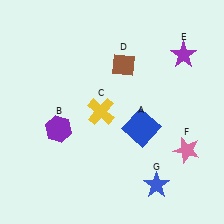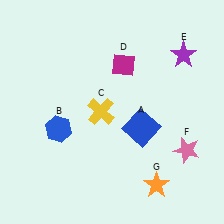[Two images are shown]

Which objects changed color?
B changed from purple to blue. D changed from brown to magenta. G changed from blue to orange.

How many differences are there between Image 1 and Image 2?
There are 3 differences between the two images.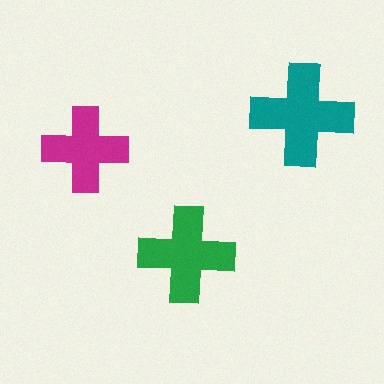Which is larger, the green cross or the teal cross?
The teal one.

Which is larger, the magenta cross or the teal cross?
The teal one.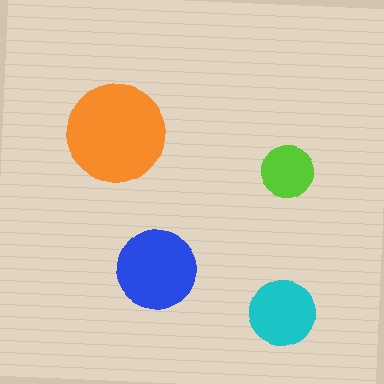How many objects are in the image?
There are 4 objects in the image.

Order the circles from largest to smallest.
the orange one, the blue one, the cyan one, the lime one.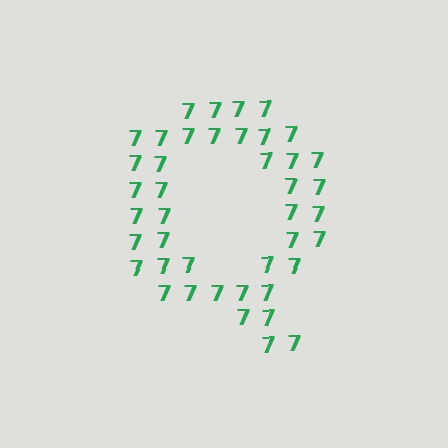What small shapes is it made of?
It is made of small digit 7's.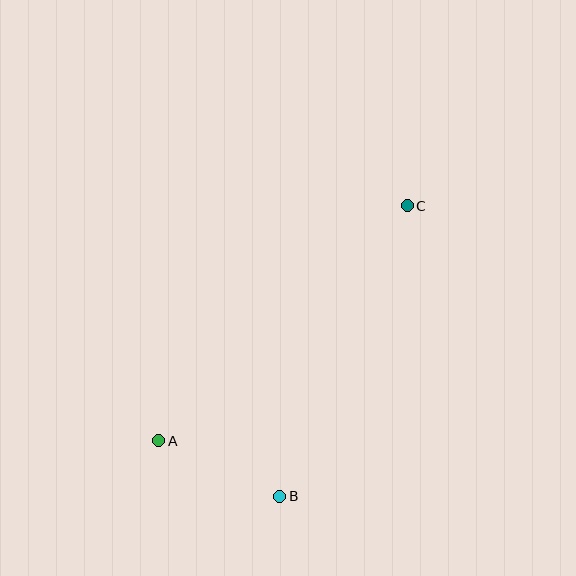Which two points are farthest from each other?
Points A and C are farthest from each other.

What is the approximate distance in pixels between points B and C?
The distance between B and C is approximately 317 pixels.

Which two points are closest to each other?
Points A and B are closest to each other.